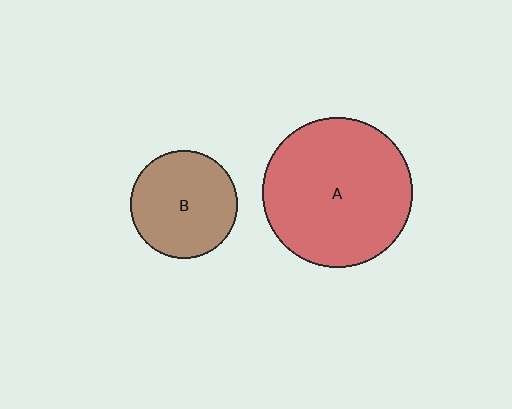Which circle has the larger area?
Circle A (red).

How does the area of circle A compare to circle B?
Approximately 1.9 times.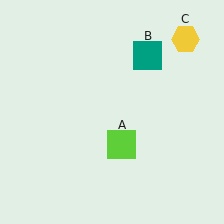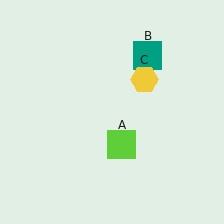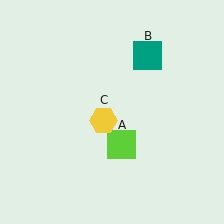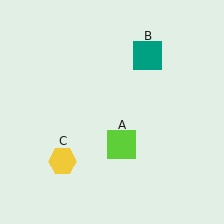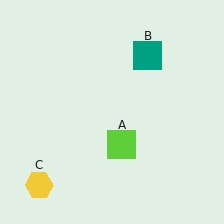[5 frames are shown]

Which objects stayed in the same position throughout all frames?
Lime square (object A) and teal square (object B) remained stationary.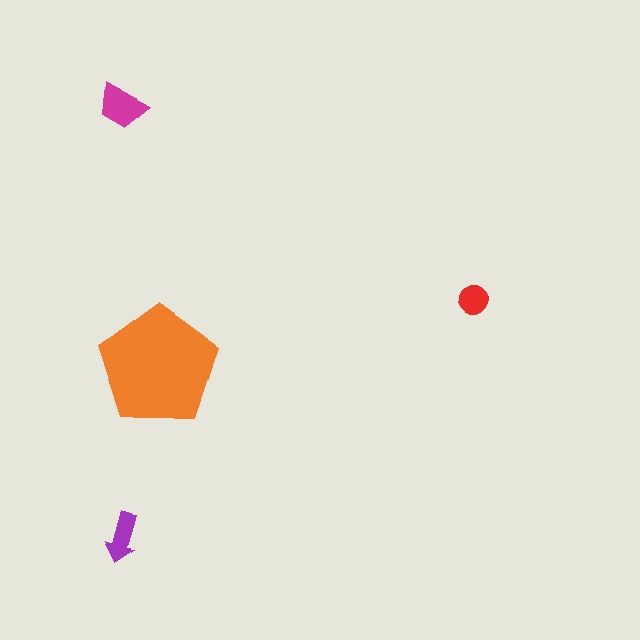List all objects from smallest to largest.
The red circle, the purple arrow, the magenta trapezoid, the orange pentagon.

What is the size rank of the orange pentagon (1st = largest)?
1st.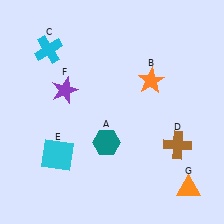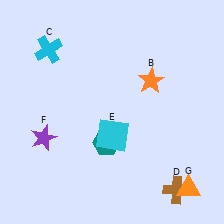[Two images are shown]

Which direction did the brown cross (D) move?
The brown cross (D) moved down.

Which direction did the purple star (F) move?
The purple star (F) moved down.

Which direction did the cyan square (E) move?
The cyan square (E) moved right.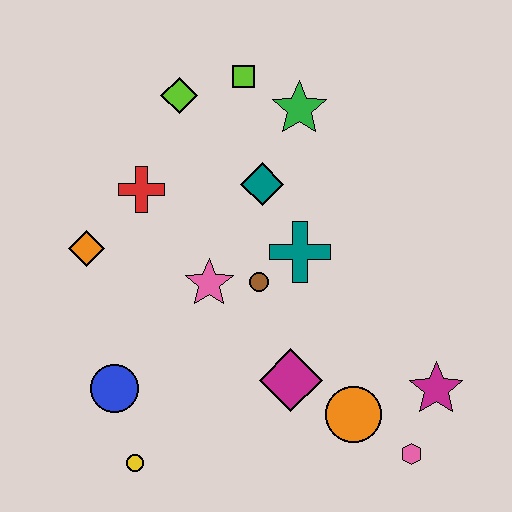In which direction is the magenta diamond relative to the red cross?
The magenta diamond is below the red cross.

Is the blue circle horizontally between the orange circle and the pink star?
No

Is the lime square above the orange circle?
Yes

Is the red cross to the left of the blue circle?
No